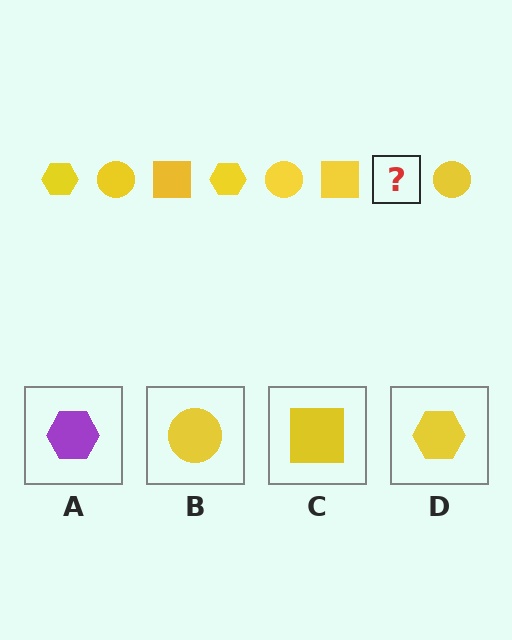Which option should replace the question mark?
Option D.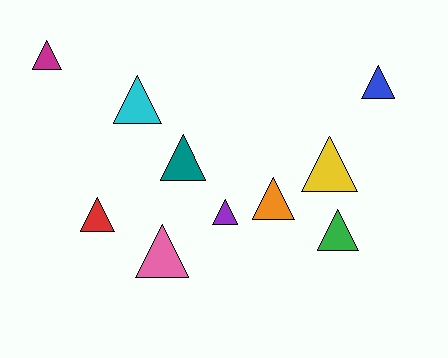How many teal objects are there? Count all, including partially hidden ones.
There is 1 teal object.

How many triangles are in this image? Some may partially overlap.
There are 10 triangles.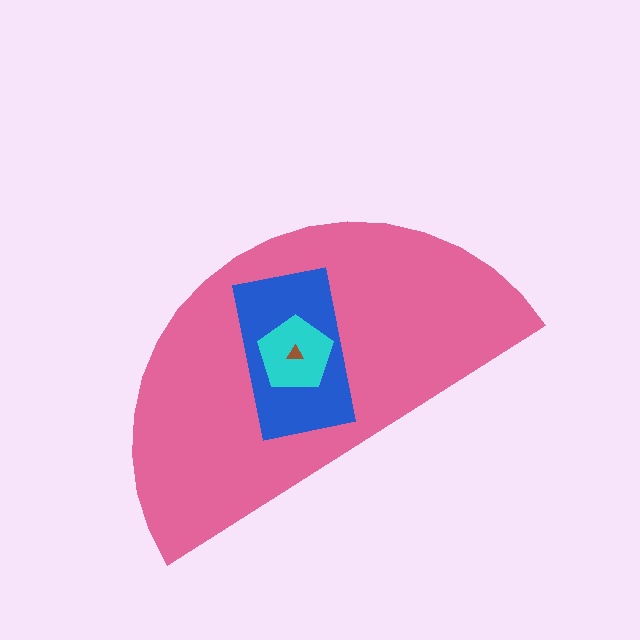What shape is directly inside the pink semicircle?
The blue rectangle.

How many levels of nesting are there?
4.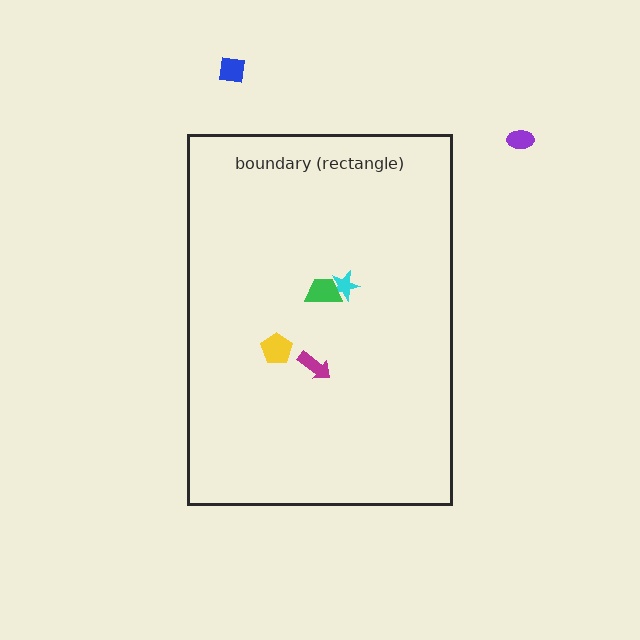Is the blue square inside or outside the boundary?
Outside.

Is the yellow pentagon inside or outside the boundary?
Inside.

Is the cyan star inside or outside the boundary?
Inside.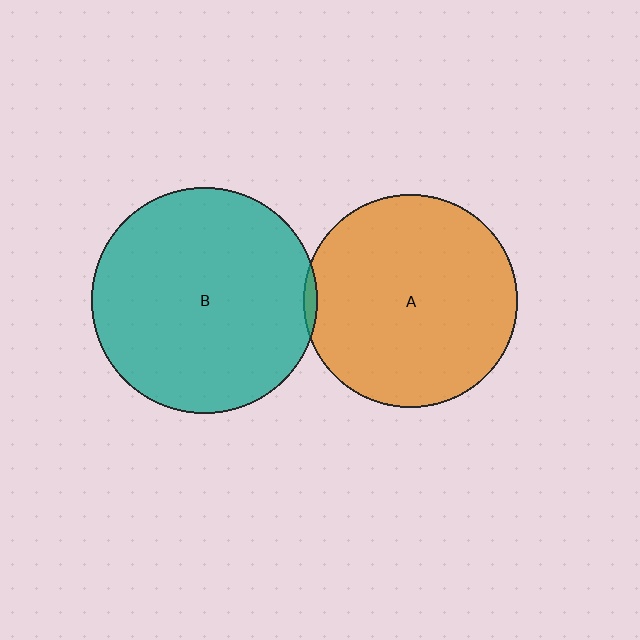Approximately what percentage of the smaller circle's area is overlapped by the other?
Approximately 5%.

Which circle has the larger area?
Circle B (teal).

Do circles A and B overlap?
Yes.